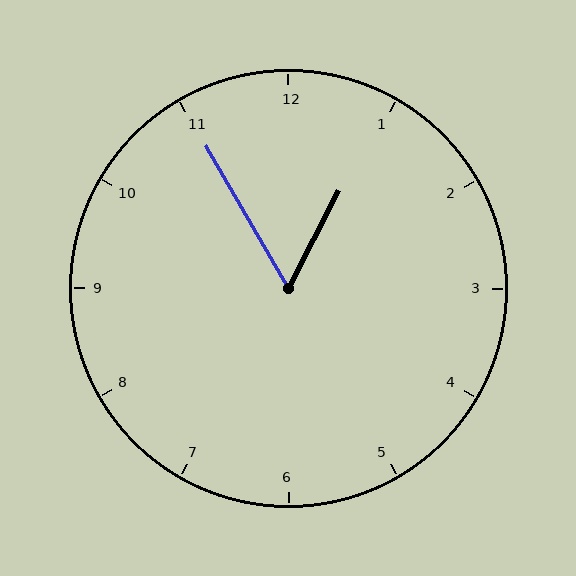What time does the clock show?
12:55.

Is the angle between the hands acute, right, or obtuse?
It is acute.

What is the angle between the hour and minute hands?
Approximately 58 degrees.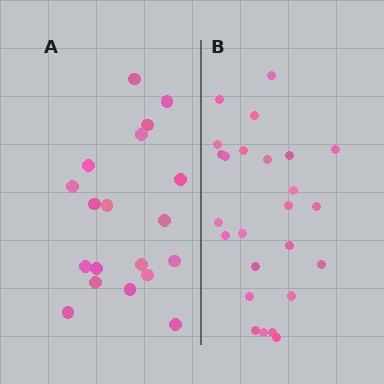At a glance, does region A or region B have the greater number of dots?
Region B (the right region) has more dots.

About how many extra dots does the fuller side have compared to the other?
Region B has about 6 more dots than region A.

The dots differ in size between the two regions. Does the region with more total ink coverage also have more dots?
No. Region A has more total ink coverage because its dots are larger, but region B actually contains more individual dots. Total area can be misleading — the number of items is what matters here.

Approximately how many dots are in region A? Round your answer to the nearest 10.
About 20 dots. (The exact count is 19, which rounds to 20.)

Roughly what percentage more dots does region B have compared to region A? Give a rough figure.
About 30% more.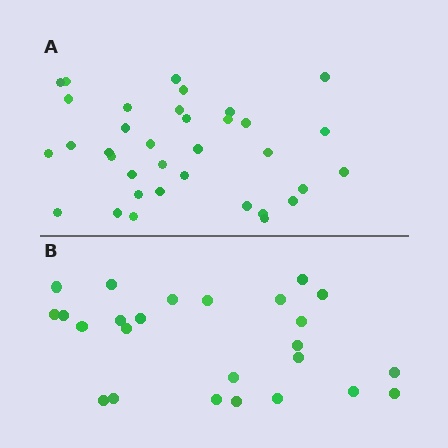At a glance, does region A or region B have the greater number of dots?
Region A (the top region) has more dots.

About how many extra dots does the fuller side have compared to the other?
Region A has roughly 10 or so more dots than region B.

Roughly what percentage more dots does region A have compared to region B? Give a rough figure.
About 40% more.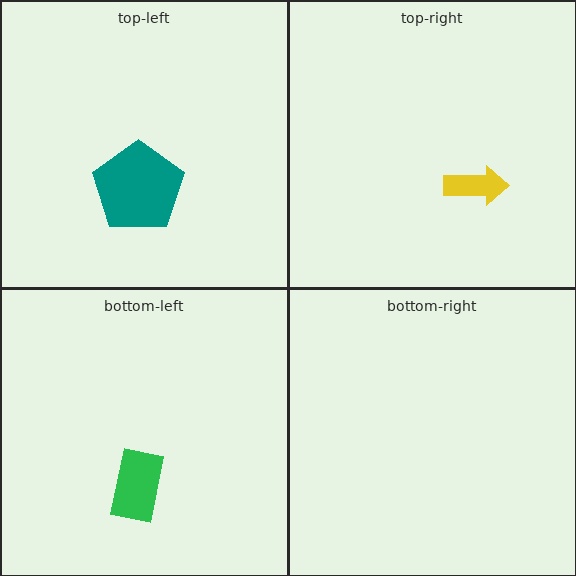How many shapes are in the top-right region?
1.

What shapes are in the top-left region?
The teal pentagon.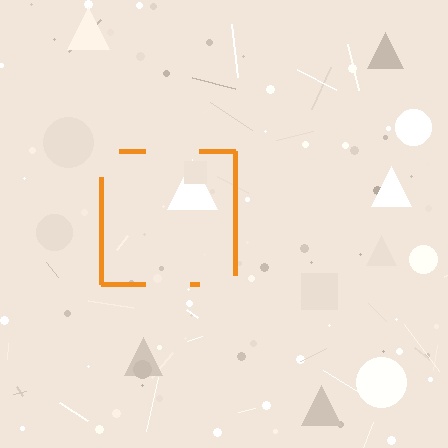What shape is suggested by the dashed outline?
The dashed outline suggests a square.